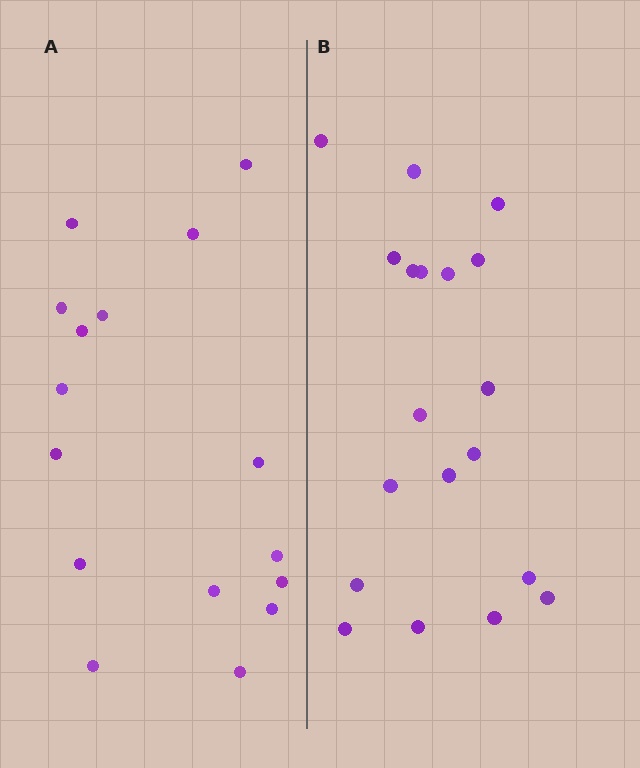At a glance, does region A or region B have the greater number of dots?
Region B (the right region) has more dots.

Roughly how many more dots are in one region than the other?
Region B has just a few more — roughly 2 or 3 more dots than region A.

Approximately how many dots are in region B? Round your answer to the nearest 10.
About 20 dots. (The exact count is 19, which rounds to 20.)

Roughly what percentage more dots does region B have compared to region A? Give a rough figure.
About 20% more.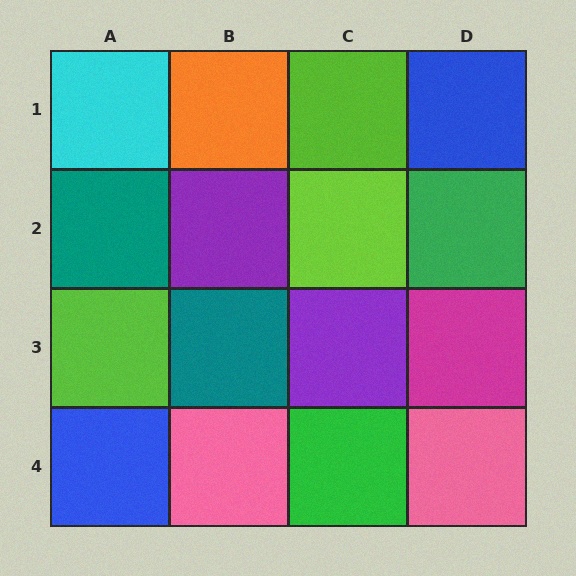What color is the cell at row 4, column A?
Blue.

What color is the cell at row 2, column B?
Purple.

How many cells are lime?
3 cells are lime.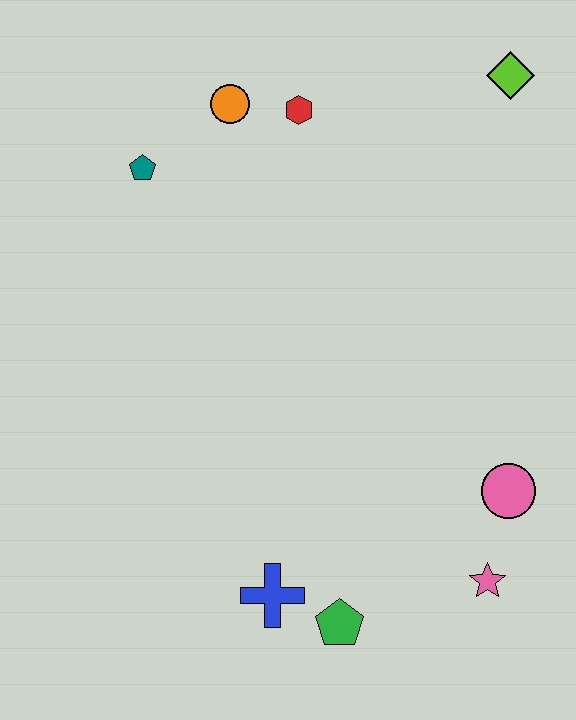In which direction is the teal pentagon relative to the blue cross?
The teal pentagon is above the blue cross.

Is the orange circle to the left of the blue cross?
Yes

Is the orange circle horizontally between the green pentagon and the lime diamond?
No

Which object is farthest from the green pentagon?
The lime diamond is farthest from the green pentagon.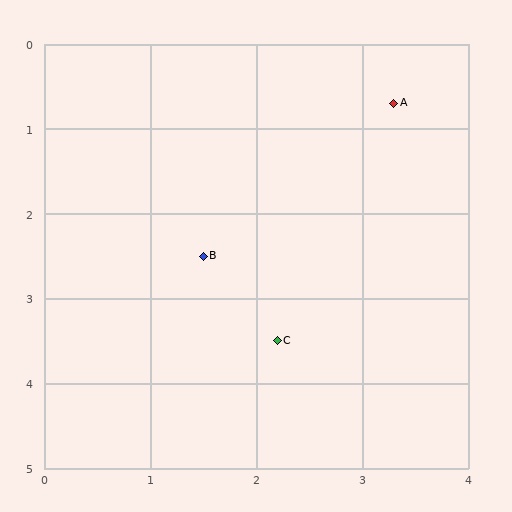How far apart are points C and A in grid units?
Points C and A are about 3.0 grid units apart.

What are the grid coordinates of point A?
Point A is at approximately (3.3, 0.7).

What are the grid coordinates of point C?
Point C is at approximately (2.2, 3.5).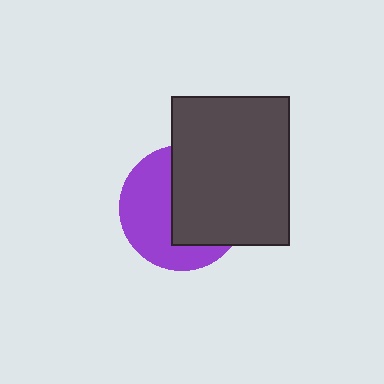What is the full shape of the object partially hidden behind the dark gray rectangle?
The partially hidden object is a purple circle.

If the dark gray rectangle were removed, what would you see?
You would see the complete purple circle.